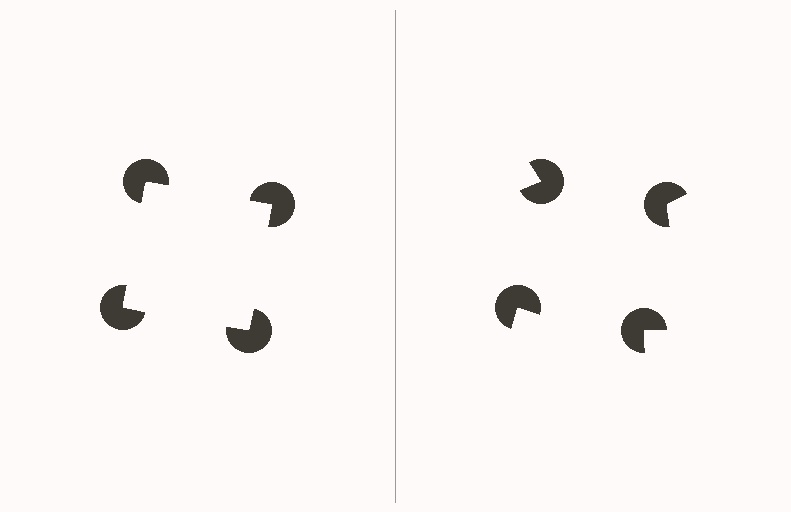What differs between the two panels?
The pac-man discs are positioned identically on both sides; only the wedge orientations differ. On the left they align to a square; on the right they are misaligned.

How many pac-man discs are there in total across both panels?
8 — 4 on each side.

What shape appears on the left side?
An illusory square.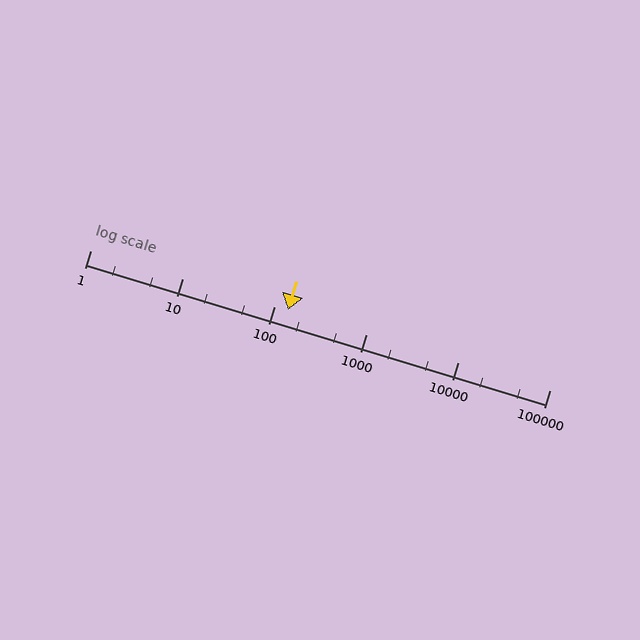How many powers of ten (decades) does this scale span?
The scale spans 5 decades, from 1 to 100000.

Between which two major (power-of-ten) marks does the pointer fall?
The pointer is between 100 and 1000.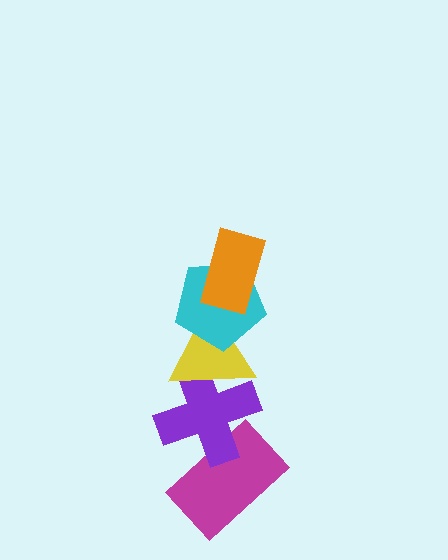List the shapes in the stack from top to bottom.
From top to bottom: the orange rectangle, the cyan pentagon, the yellow triangle, the purple cross, the magenta rectangle.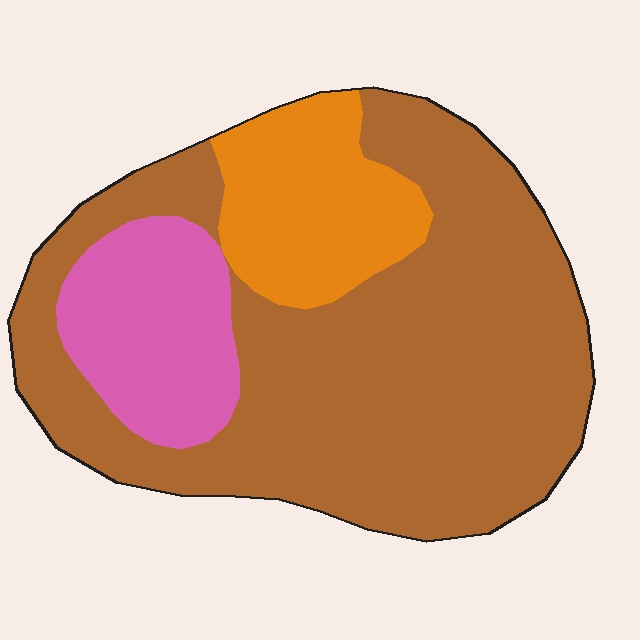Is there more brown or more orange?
Brown.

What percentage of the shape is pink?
Pink covers about 15% of the shape.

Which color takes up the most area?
Brown, at roughly 65%.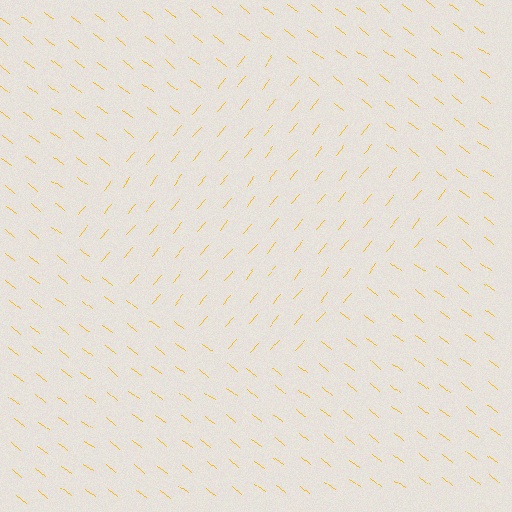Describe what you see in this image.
The image is filled with small yellow line segments. A diamond region in the image has lines oriented differently from the surrounding lines, creating a visible texture boundary.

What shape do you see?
I see a diamond.